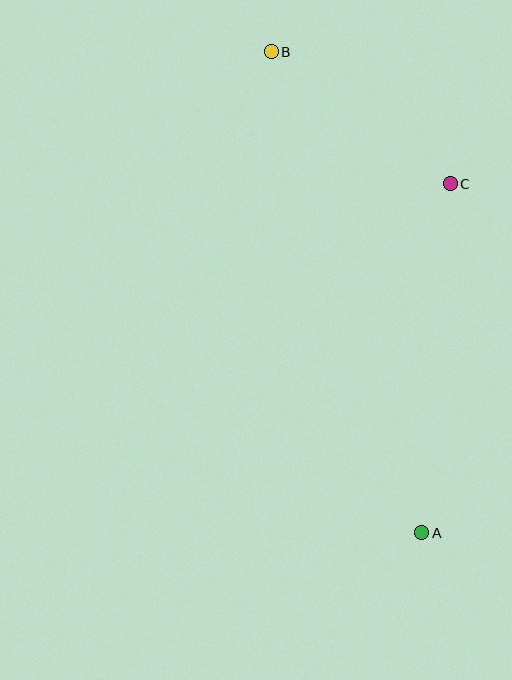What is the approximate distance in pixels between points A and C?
The distance between A and C is approximately 350 pixels.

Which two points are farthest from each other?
Points A and B are farthest from each other.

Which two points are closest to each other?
Points B and C are closest to each other.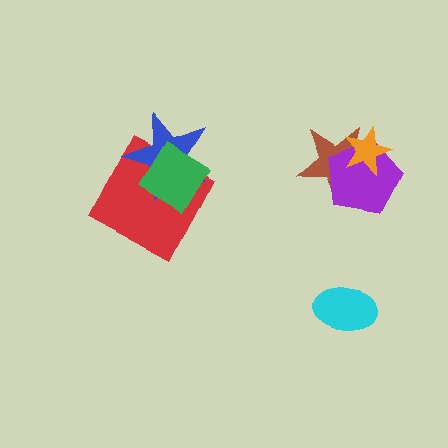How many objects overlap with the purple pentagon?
2 objects overlap with the purple pentagon.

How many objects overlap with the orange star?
2 objects overlap with the orange star.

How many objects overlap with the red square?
2 objects overlap with the red square.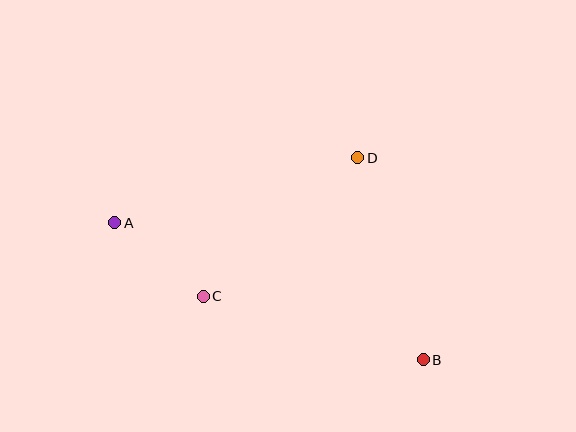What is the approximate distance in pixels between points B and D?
The distance between B and D is approximately 212 pixels.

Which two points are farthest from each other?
Points A and B are farthest from each other.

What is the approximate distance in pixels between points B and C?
The distance between B and C is approximately 229 pixels.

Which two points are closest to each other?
Points A and C are closest to each other.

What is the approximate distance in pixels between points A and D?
The distance between A and D is approximately 251 pixels.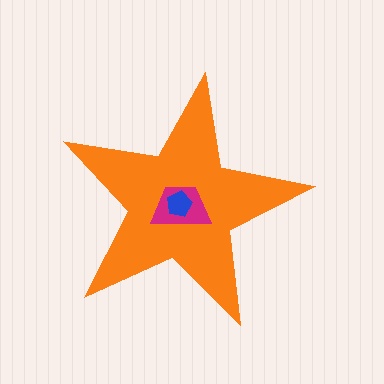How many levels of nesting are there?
3.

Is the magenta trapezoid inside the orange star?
Yes.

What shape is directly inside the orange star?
The magenta trapezoid.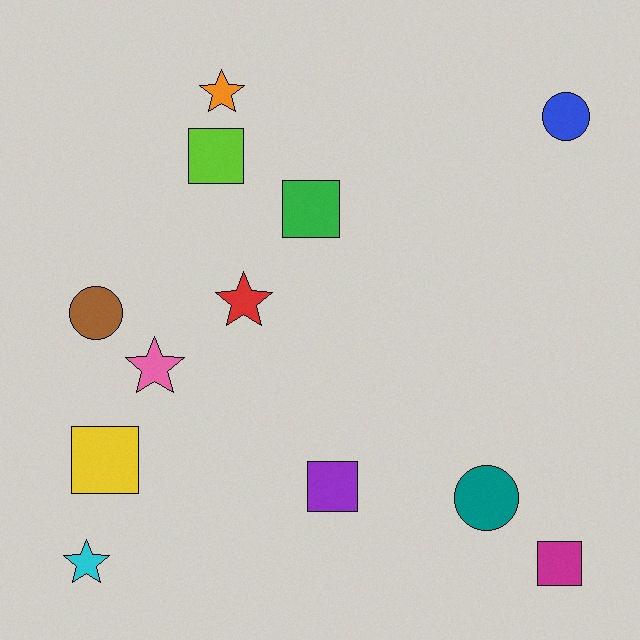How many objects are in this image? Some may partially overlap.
There are 12 objects.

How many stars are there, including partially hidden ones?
There are 4 stars.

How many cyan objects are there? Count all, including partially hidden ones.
There is 1 cyan object.